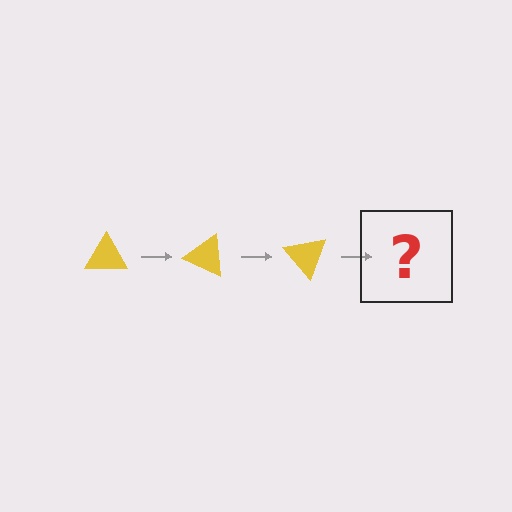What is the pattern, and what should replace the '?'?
The pattern is that the triangle rotates 25 degrees each step. The '?' should be a yellow triangle rotated 75 degrees.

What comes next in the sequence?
The next element should be a yellow triangle rotated 75 degrees.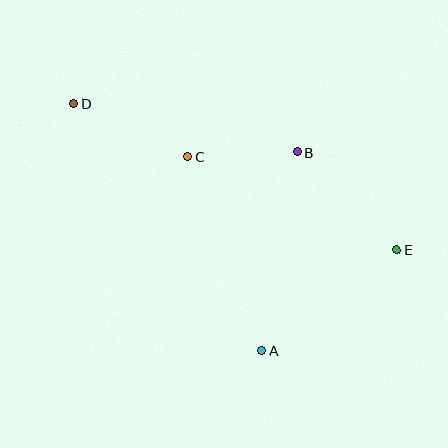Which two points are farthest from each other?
Points D and E are farthest from each other.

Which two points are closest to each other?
Points B and C are closest to each other.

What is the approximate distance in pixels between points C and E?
The distance between C and E is approximately 229 pixels.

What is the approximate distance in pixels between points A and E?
The distance between A and E is approximately 169 pixels.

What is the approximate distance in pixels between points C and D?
The distance between C and D is approximately 126 pixels.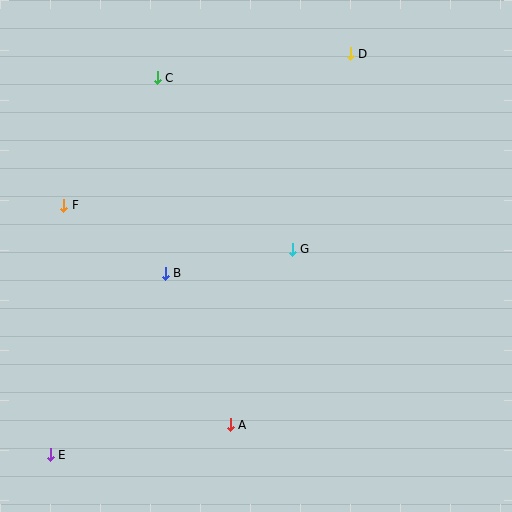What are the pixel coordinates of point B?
Point B is at (165, 273).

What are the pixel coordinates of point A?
Point A is at (230, 425).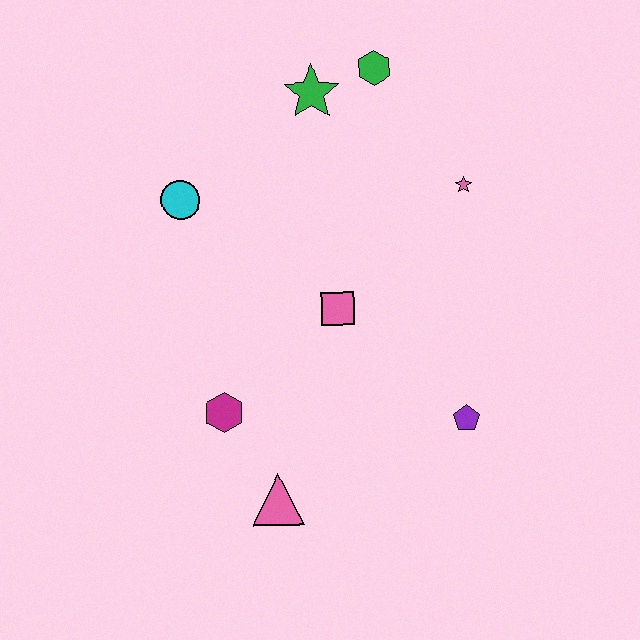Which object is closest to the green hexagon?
The green star is closest to the green hexagon.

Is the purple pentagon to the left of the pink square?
No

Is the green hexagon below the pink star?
No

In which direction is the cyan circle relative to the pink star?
The cyan circle is to the left of the pink star.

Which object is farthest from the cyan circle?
The purple pentagon is farthest from the cyan circle.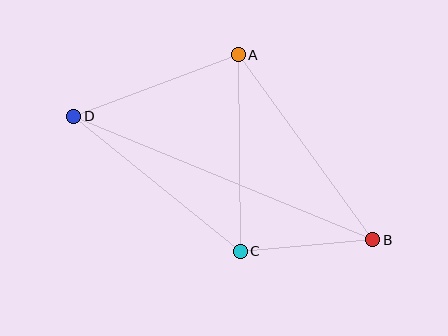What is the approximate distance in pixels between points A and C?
The distance between A and C is approximately 196 pixels.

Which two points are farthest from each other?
Points B and D are farthest from each other.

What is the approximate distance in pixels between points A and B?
The distance between A and B is approximately 228 pixels.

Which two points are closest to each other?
Points B and C are closest to each other.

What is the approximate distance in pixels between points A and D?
The distance between A and D is approximately 176 pixels.